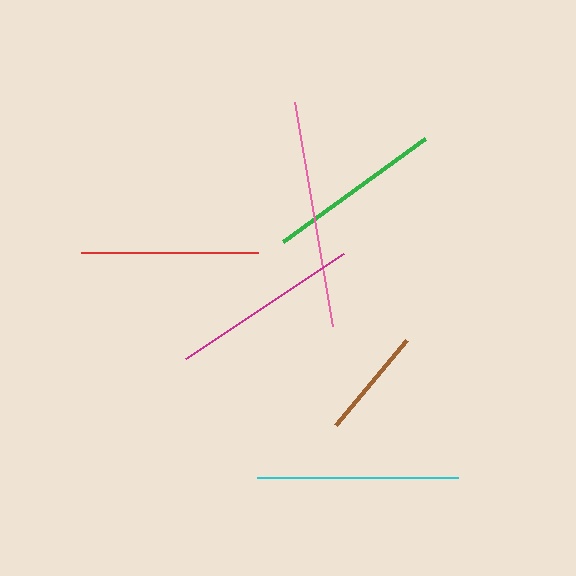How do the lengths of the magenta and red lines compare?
The magenta and red lines are approximately the same length.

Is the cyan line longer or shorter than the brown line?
The cyan line is longer than the brown line.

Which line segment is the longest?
The pink line is the longest at approximately 228 pixels.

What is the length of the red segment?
The red segment is approximately 177 pixels long.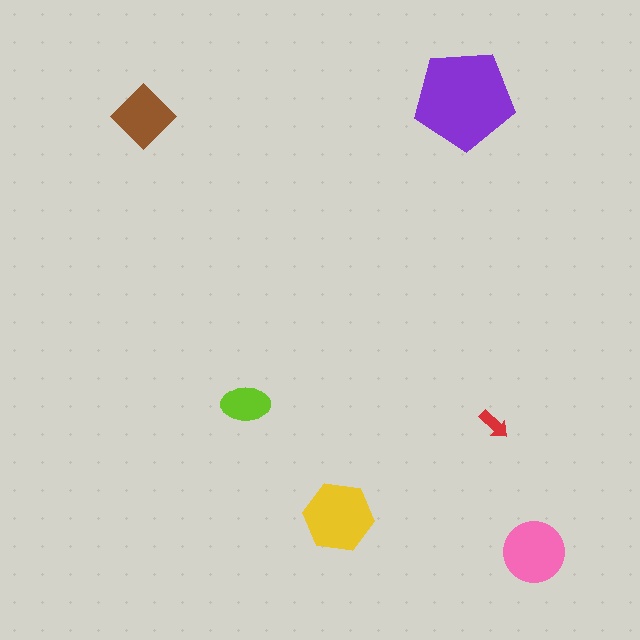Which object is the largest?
The purple pentagon.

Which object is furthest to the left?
The brown diamond is leftmost.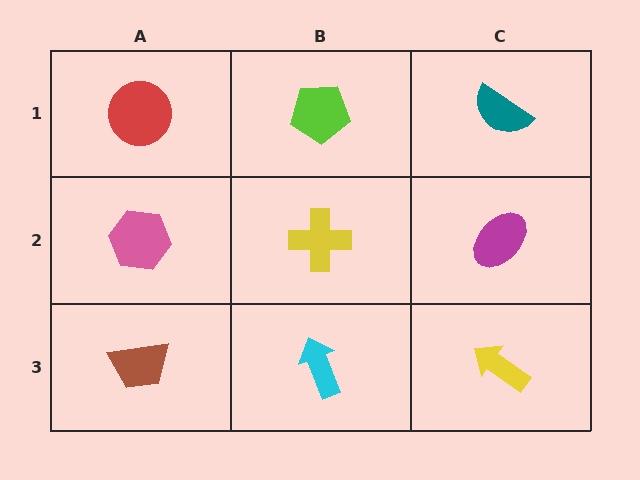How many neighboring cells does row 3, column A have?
2.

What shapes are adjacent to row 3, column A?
A pink hexagon (row 2, column A), a cyan arrow (row 3, column B).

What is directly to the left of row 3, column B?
A brown trapezoid.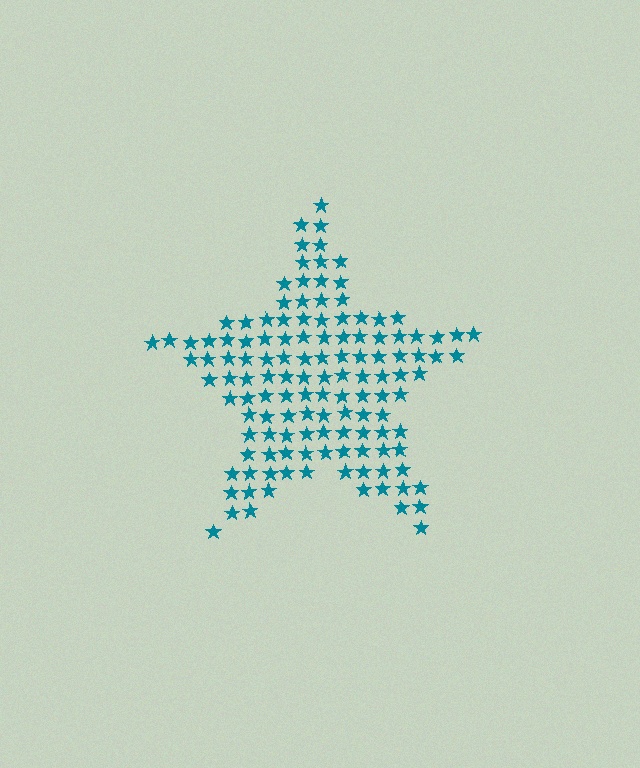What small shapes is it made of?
It is made of small stars.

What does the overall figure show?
The overall figure shows a star.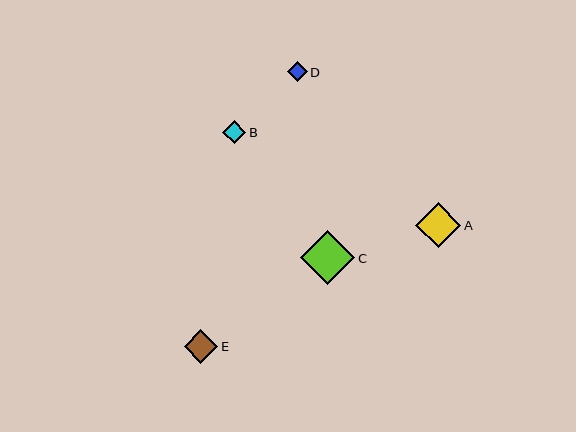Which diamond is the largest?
Diamond C is the largest with a size of approximately 54 pixels.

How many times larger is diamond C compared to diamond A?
Diamond C is approximately 1.2 times the size of diamond A.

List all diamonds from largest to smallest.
From largest to smallest: C, A, E, B, D.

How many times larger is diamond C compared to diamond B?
Diamond C is approximately 2.3 times the size of diamond B.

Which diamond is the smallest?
Diamond D is the smallest with a size of approximately 19 pixels.